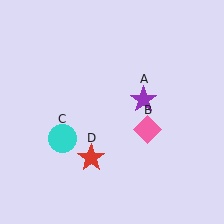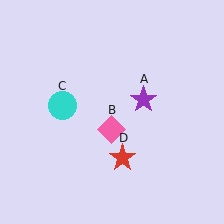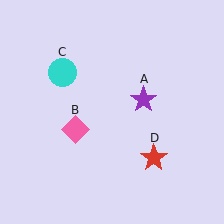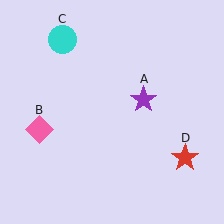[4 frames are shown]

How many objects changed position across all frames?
3 objects changed position: pink diamond (object B), cyan circle (object C), red star (object D).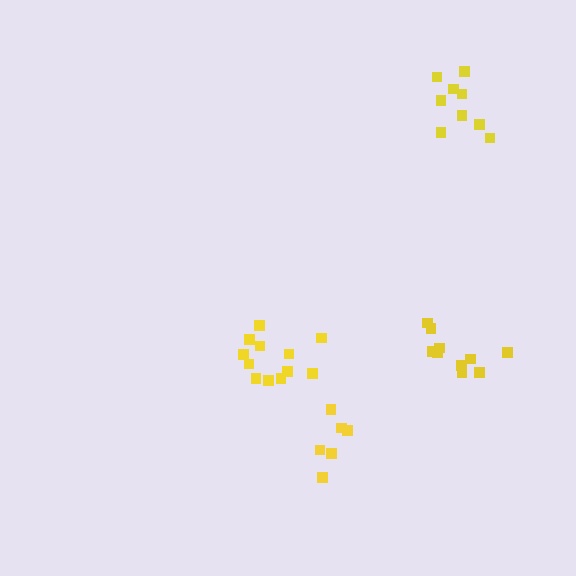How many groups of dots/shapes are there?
There are 4 groups.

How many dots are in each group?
Group 1: 12 dots, Group 2: 9 dots, Group 3: 10 dots, Group 4: 6 dots (37 total).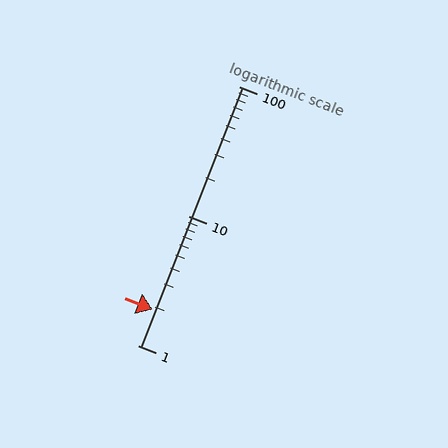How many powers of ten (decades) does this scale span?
The scale spans 2 decades, from 1 to 100.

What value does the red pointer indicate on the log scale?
The pointer indicates approximately 1.9.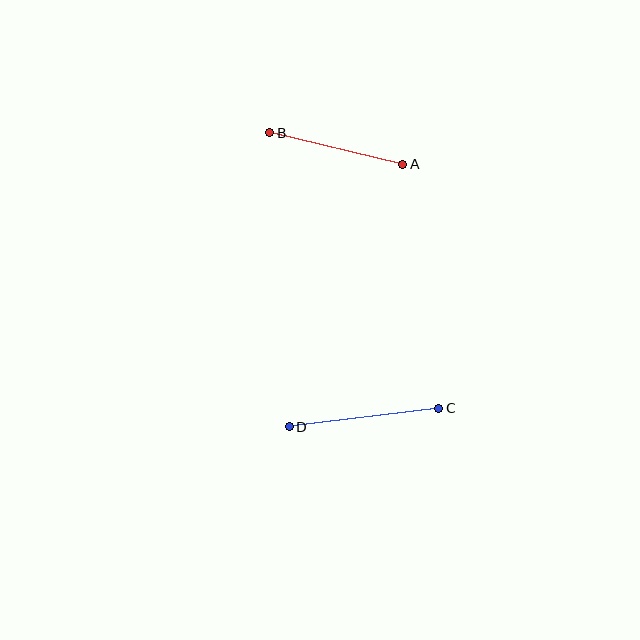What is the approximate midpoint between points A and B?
The midpoint is at approximately (336, 148) pixels.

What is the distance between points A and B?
The distance is approximately 136 pixels.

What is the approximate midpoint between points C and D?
The midpoint is at approximately (364, 418) pixels.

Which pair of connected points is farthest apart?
Points C and D are farthest apart.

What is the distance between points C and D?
The distance is approximately 151 pixels.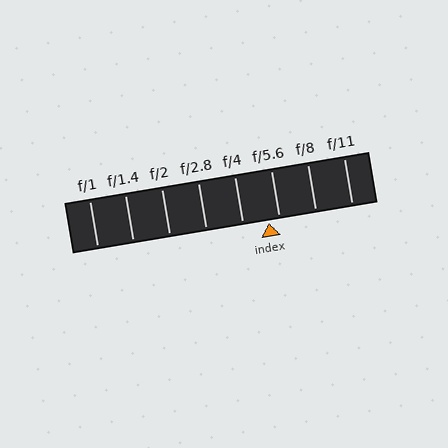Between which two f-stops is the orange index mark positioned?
The index mark is between f/4 and f/5.6.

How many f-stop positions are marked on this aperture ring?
There are 8 f-stop positions marked.